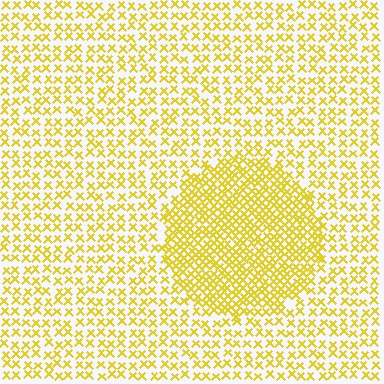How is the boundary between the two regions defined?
The boundary is defined by a change in element density (approximately 2.0x ratio). All elements are the same color, size, and shape.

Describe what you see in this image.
The image contains small yellow elements arranged at two different densities. A circle-shaped region is visible where the elements are more densely packed than the surrounding area.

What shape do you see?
I see a circle.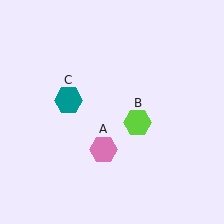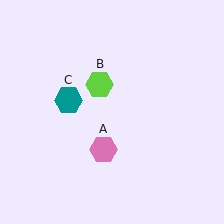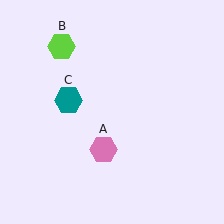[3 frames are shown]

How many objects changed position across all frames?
1 object changed position: lime hexagon (object B).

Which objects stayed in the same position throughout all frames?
Pink hexagon (object A) and teal hexagon (object C) remained stationary.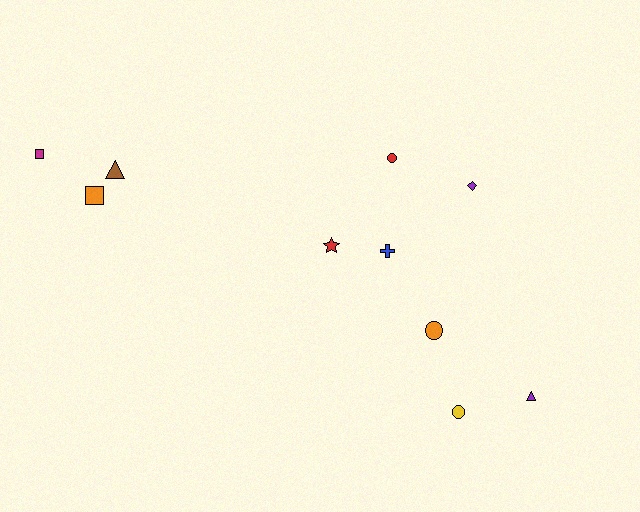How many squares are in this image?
There are 2 squares.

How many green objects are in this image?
There are no green objects.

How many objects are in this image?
There are 10 objects.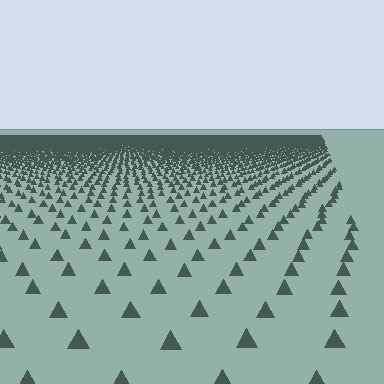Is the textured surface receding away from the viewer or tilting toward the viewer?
The surface is receding away from the viewer. Texture elements get smaller and denser toward the top.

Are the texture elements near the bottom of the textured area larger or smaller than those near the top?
Larger. Near the bottom, elements are closer to the viewer and appear at a bigger on-screen size.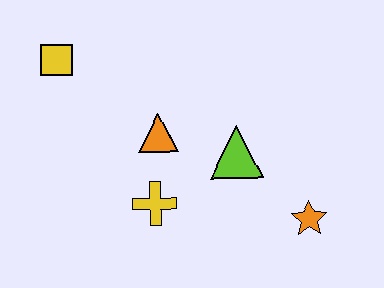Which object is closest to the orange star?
The lime triangle is closest to the orange star.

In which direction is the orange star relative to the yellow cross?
The orange star is to the right of the yellow cross.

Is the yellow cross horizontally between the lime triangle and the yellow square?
Yes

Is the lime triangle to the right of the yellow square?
Yes